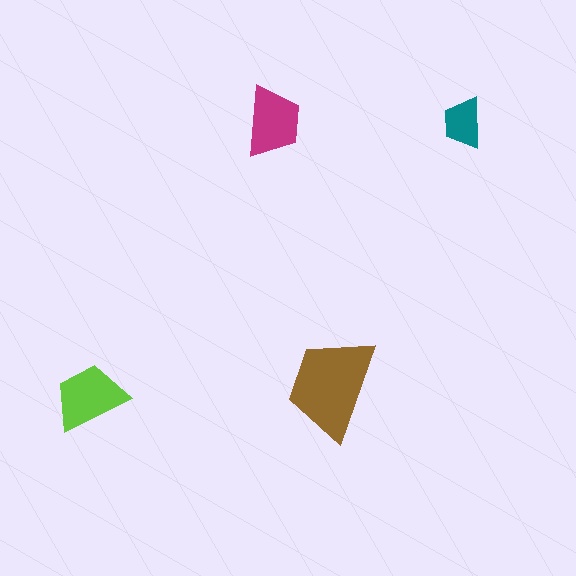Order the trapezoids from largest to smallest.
the brown one, the lime one, the magenta one, the teal one.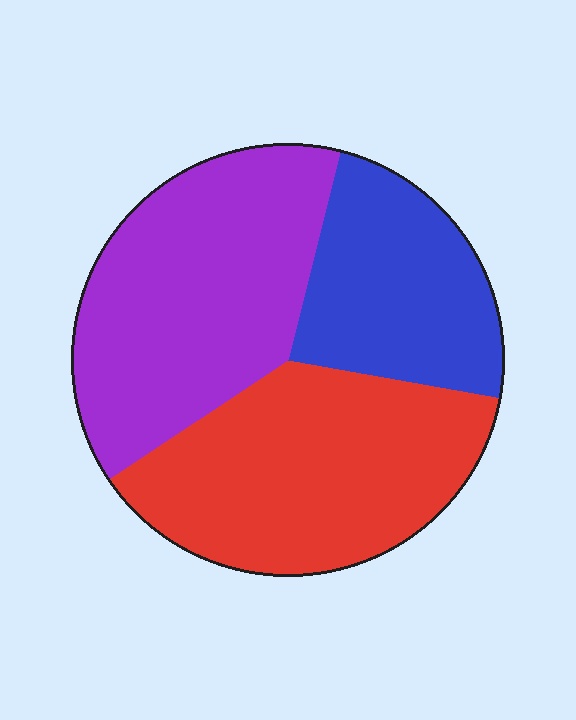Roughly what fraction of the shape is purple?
Purple covers roughly 40% of the shape.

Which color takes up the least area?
Blue, at roughly 25%.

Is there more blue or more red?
Red.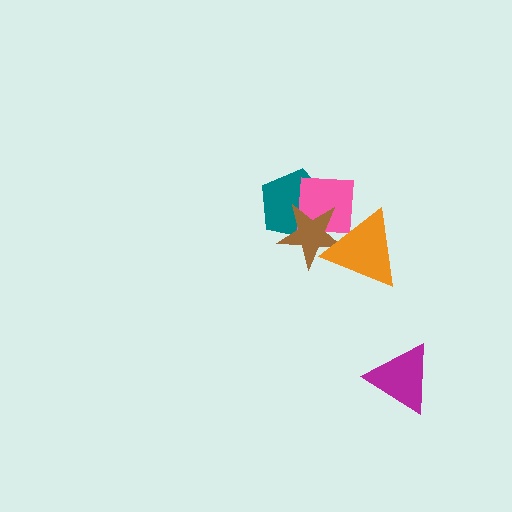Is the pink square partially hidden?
Yes, it is partially covered by another shape.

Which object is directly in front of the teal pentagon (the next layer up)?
The pink square is directly in front of the teal pentagon.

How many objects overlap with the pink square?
3 objects overlap with the pink square.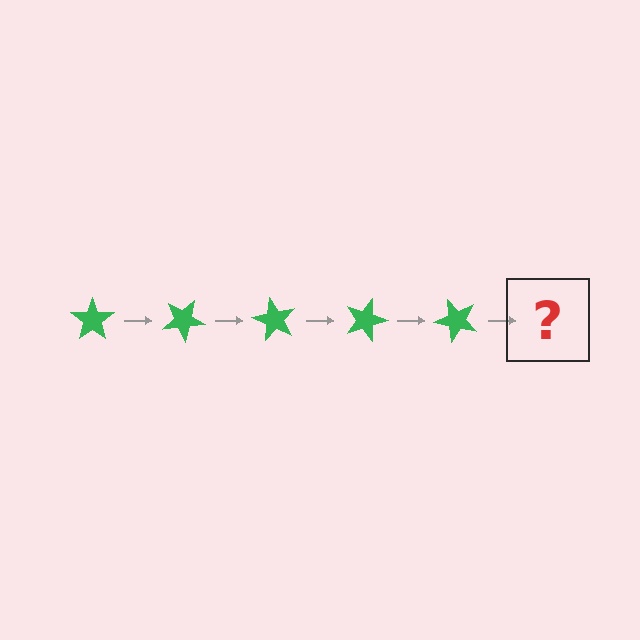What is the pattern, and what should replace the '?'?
The pattern is that the star rotates 30 degrees each step. The '?' should be a green star rotated 150 degrees.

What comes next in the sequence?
The next element should be a green star rotated 150 degrees.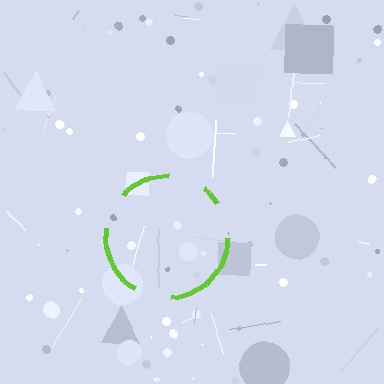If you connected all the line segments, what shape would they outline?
They would outline a circle.